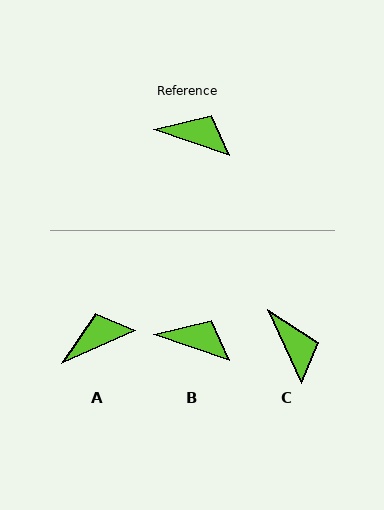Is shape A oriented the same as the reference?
No, it is off by about 43 degrees.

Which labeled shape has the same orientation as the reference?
B.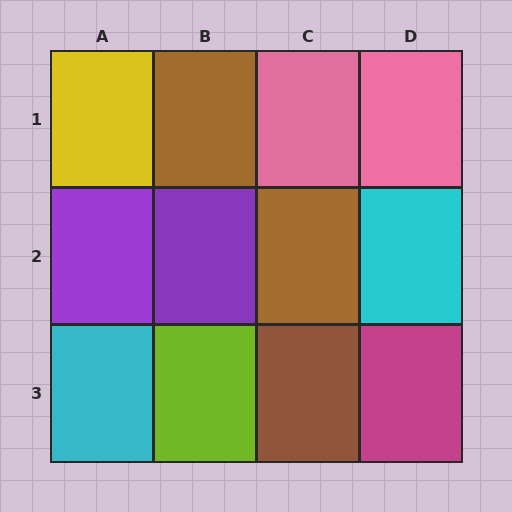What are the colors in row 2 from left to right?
Purple, purple, brown, cyan.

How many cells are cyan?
2 cells are cyan.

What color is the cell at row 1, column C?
Pink.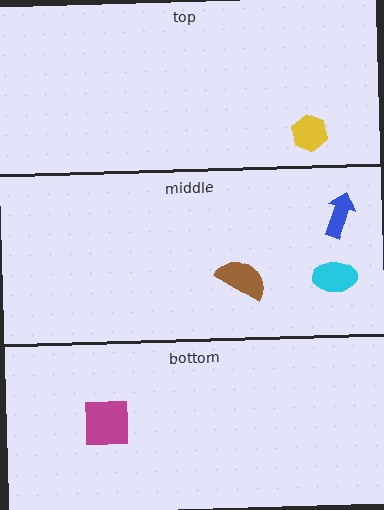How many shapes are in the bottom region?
1.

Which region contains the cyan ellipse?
The middle region.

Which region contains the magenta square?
The bottom region.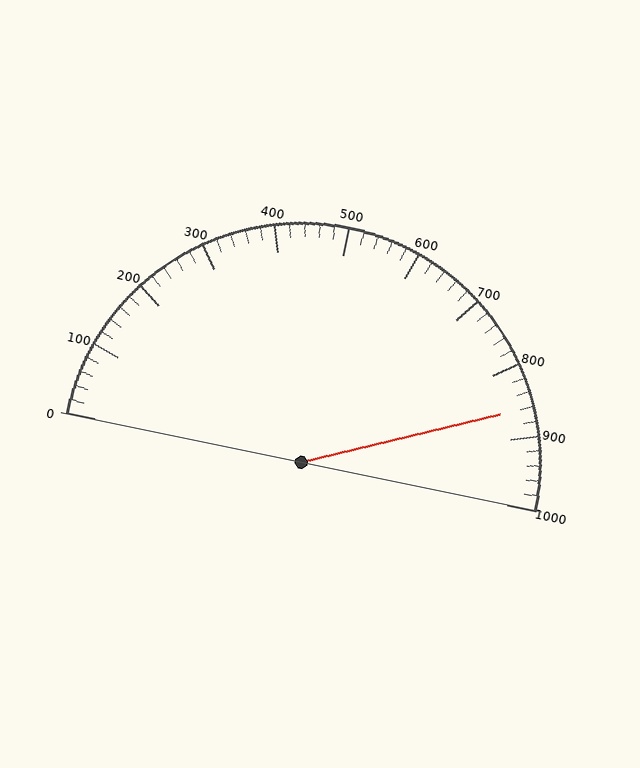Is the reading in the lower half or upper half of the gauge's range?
The reading is in the upper half of the range (0 to 1000).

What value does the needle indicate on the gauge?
The needle indicates approximately 860.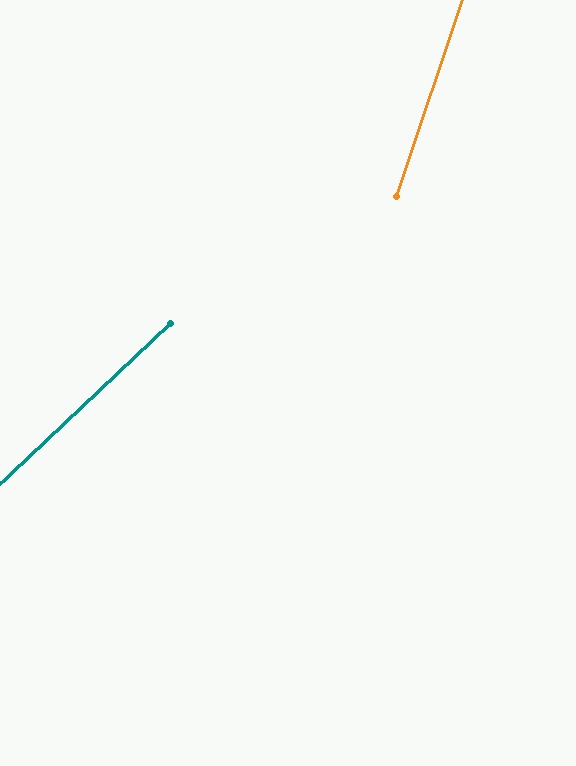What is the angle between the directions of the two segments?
Approximately 28 degrees.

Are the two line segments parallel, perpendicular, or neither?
Neither parallel nor perpendicular — they differ by about 28°.